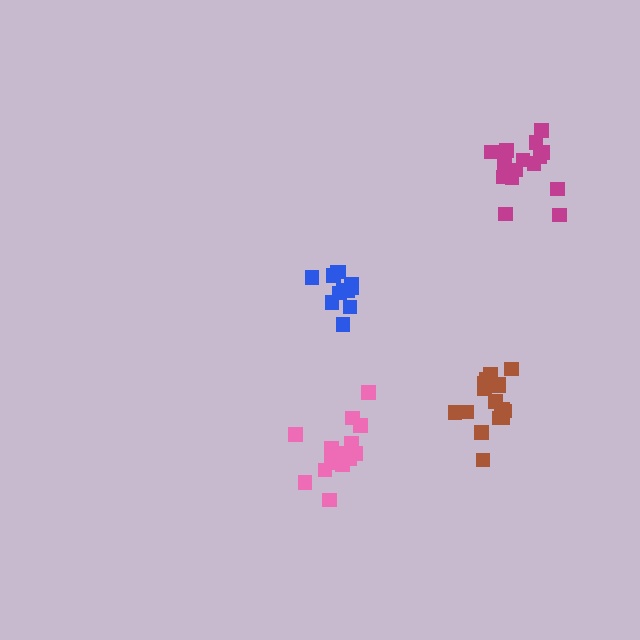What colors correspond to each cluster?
The clusters are colored: blue, pink, magenta, brown.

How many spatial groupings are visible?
There are 4 spatial groupings.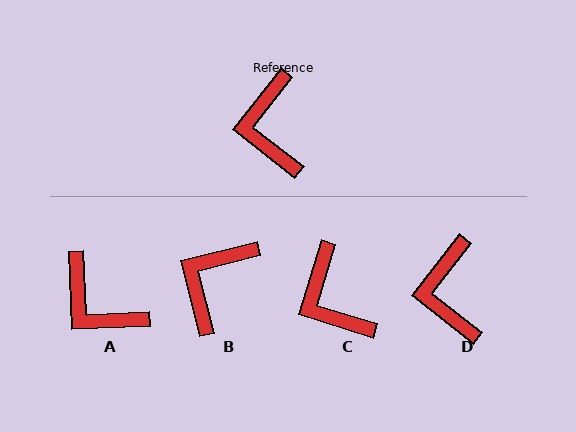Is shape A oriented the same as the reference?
No, it is off by about 40 degrees.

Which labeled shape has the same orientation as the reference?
D.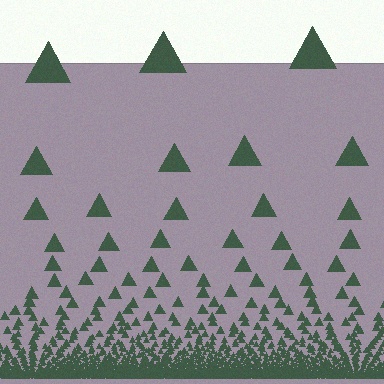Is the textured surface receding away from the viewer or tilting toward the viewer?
The surface appears to tilt toward the viewer. Texture elements get larger and sparser toward the top.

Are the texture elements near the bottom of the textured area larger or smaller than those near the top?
Smaller. The gradient is inverted — elements near the bottom are smaller and denser.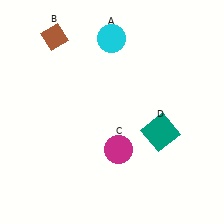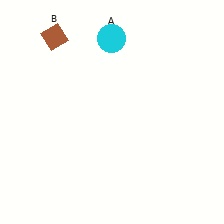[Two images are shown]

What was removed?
The teal square (D), the magenta circle (C) were removed in Image 2.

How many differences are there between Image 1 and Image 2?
There are 2 differences between the two images.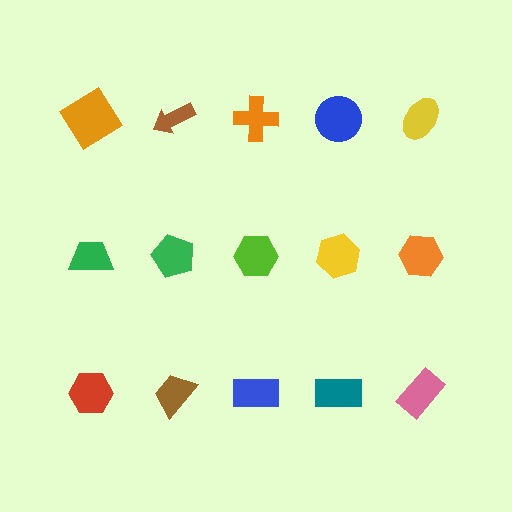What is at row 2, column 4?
A yellow hexagon.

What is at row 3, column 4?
A teal rectangle.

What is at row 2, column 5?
An orange hexagon.